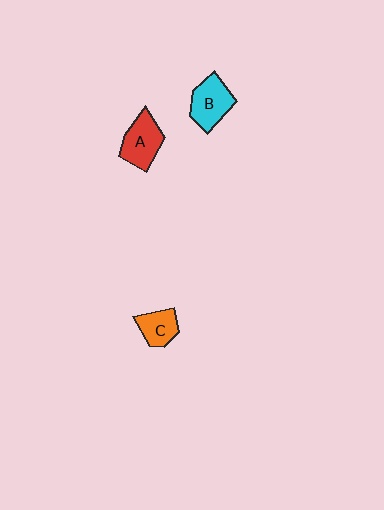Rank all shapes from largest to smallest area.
From largest to smallest: A (red), B (cyan), C (orange).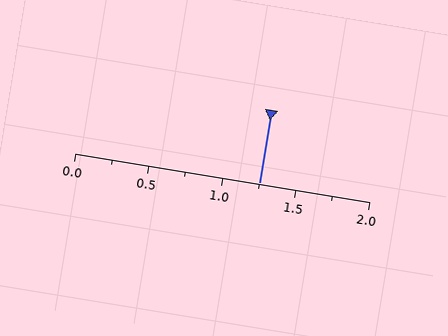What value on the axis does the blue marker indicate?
The marker indicates approximately 1.25.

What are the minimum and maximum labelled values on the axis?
The axis runs from 0.0 to 2.0.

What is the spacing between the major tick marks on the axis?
The major ticks are spaced 0.5 apart.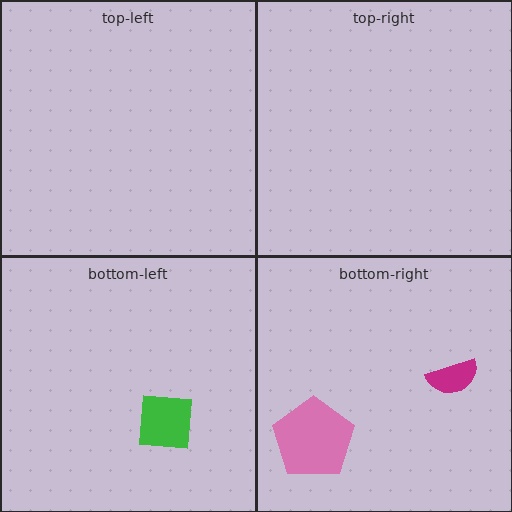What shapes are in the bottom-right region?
The pink pentagon, the magenta semicircle.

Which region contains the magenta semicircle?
The bottom-right region.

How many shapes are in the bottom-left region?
1.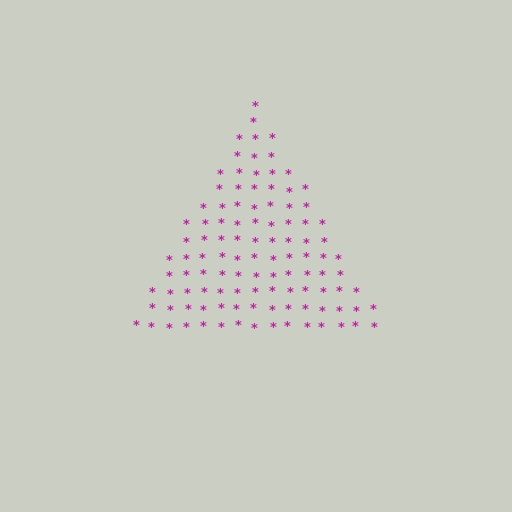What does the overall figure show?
The overall figure shows a triangle.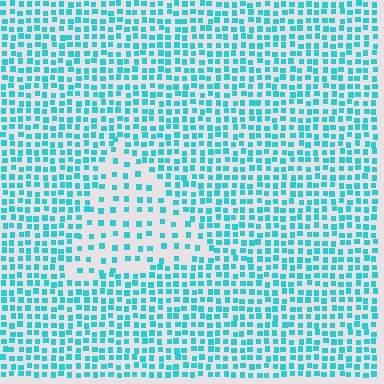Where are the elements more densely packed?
The elements are more densely packed outside the triangle boundary.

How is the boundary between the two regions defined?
The boundary is defined by a change in element density (approximately 2.1x ratio). All elements are the same color, size, and shape.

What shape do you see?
I see a triangle.